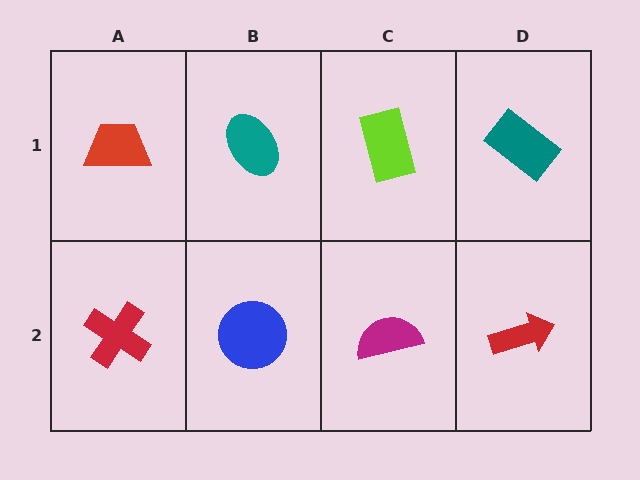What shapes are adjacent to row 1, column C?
A magenta semicircle (row 2, column C), a teal ellipse (row 1, column B), a teal rectangle (row 1, column D).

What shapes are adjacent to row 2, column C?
A lime rectangle (row 1, column C), a blue circle (row 2, column B), a red arrow (row 2, column D).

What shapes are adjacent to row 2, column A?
A red trapezoid (row 1, column A), a blue circle (row 2, column B).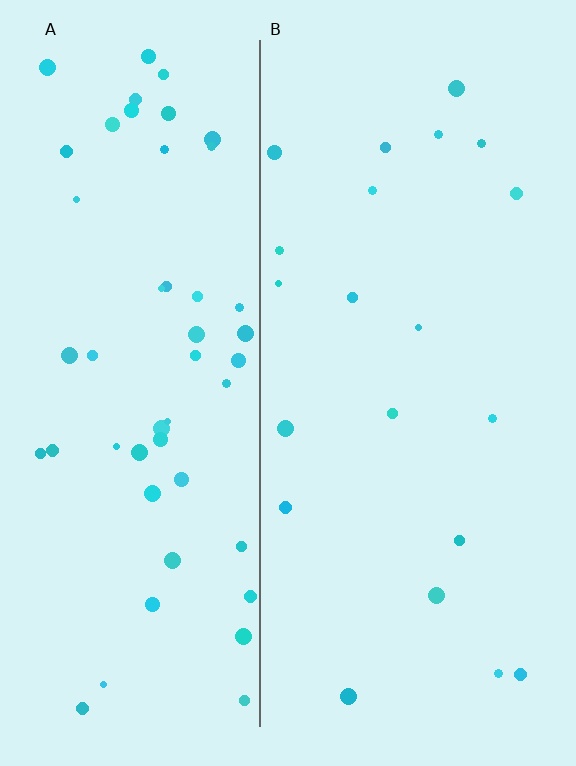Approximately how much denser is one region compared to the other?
Approximately 2.5× — region A over region B.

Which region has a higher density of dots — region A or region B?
A (the left).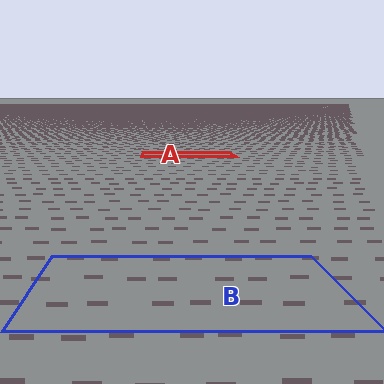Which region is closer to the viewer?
Region B is closer. The texture elements there are larger and more spread out.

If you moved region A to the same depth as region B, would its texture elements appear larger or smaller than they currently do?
They would appear larger. At a closer depth, the same texture elements are projected at a bigger on-screen size.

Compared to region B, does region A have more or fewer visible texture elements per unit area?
Region A has more texture elements per unit area — they are packed more densely because it is farther away.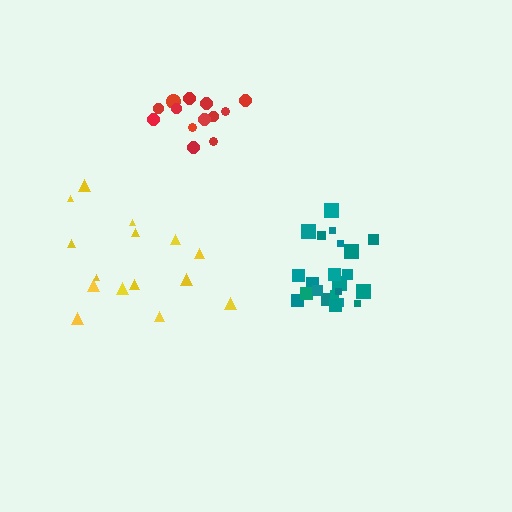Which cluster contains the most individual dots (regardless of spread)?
Teal (22).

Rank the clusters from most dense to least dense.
teal, red, yellow.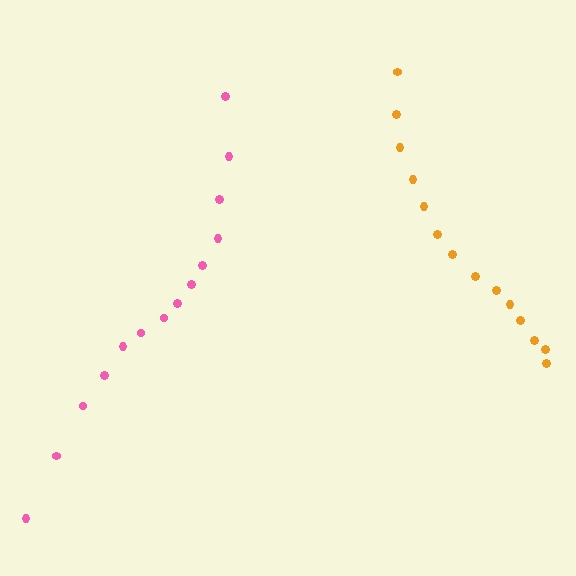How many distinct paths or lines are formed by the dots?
There are 2 distinct paths.